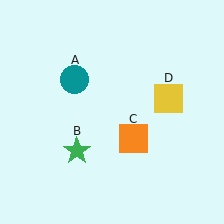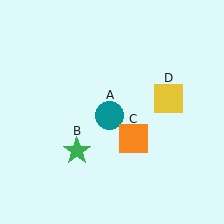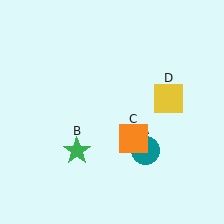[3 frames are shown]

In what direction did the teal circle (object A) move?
The teal circle (object A) moved down and to the right.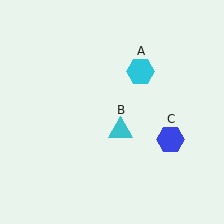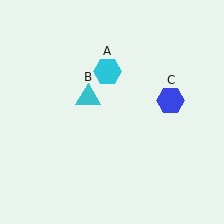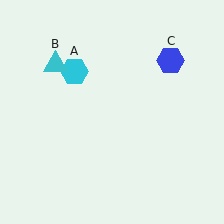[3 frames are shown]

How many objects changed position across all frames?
3 objects changed position: cyan hexagon (object A), cyan triangle (object B), blue hexagon (object C).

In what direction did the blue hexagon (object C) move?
The blue hexagon (object C) moved up.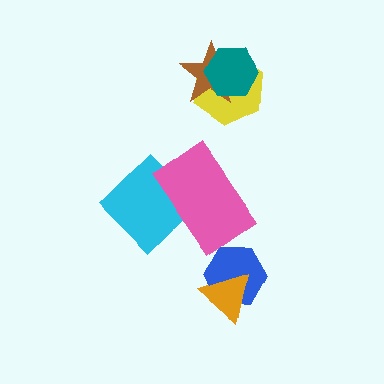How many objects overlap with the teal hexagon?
2 objects overlap with the teal hexagon.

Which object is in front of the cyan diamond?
The pink rectangle is in front of the cyan diamond.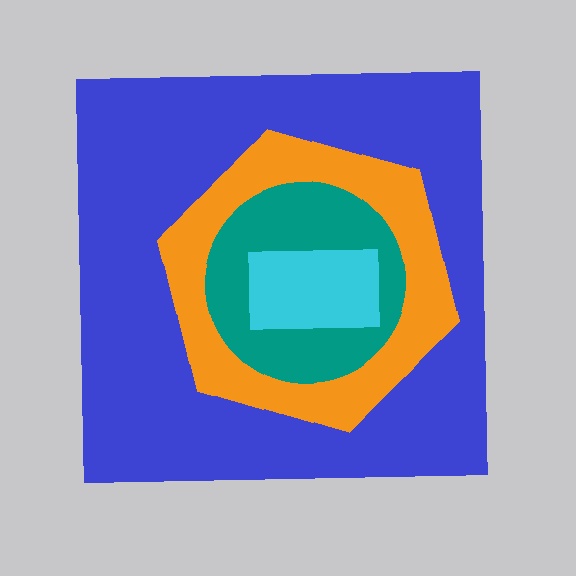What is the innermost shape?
The cyan rectangle.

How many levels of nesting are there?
4.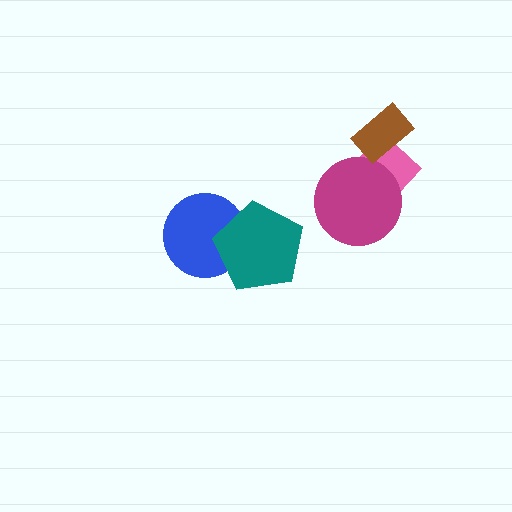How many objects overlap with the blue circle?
1 object overlaps with the blue circle.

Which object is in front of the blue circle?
The teal pentagon is in front of the blue circle.